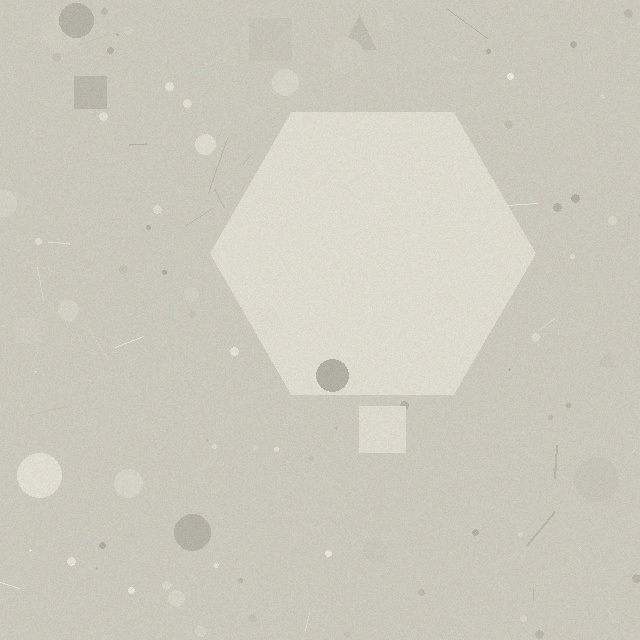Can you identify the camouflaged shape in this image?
The camouflaged shape is a hexagon.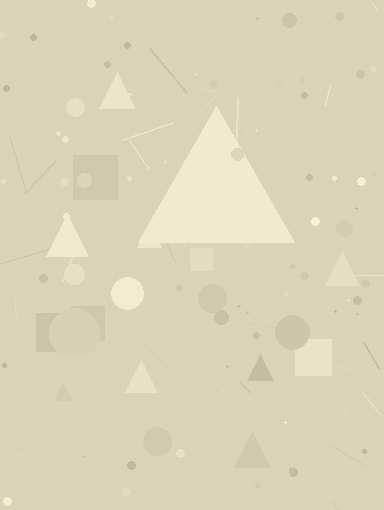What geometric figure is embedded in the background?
A triangle is embedded in the background.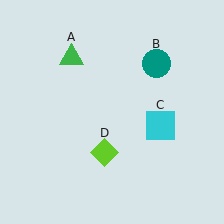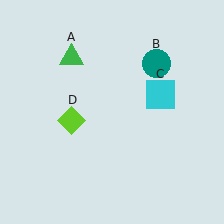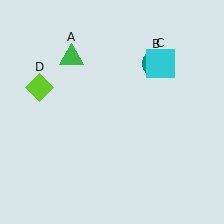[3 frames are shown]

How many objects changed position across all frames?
2 objects changed position: cyan square (object C), lime diamond (object D).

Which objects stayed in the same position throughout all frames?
Green triangle (object A) and teal circle (object B) remained stationary.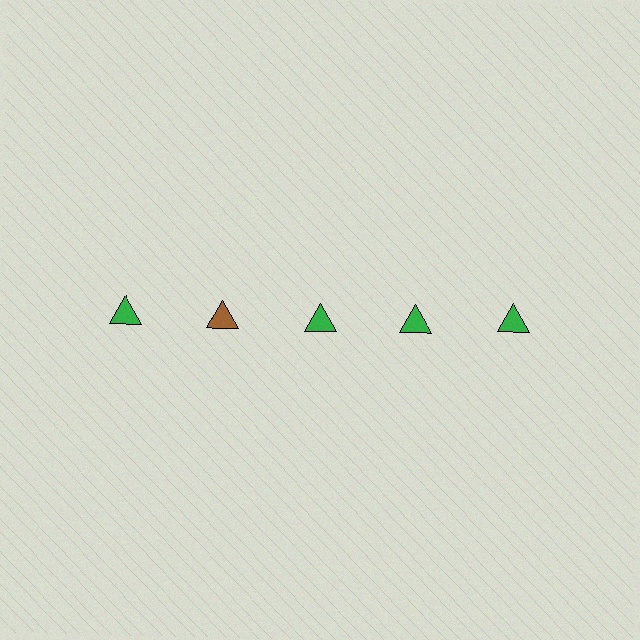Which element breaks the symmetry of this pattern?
The brown triangle in the top row, second from left column breaks the symmetry. All other shapes are green triangles.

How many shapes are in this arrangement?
There are 5 shapes arranged in a grid pattern.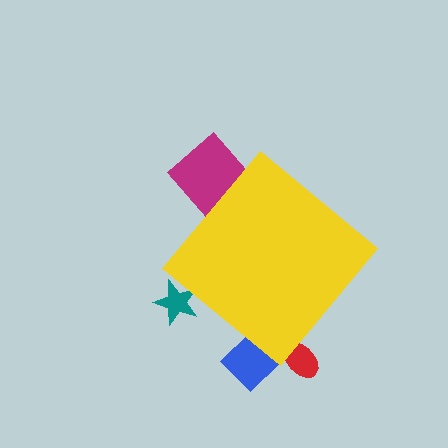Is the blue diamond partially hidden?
Yes, the blue diamond is partially hidden behind the yellow diamond.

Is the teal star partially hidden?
Yes, the teal star is partially hidden behind the yellow diamond.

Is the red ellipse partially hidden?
Yes, the red ellipse is partially hidden behind the yellow diamond.